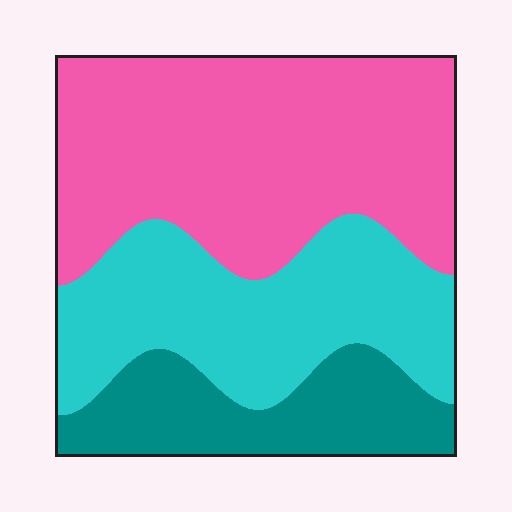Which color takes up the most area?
Pink, at roughly 50%.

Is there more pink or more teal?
Pink.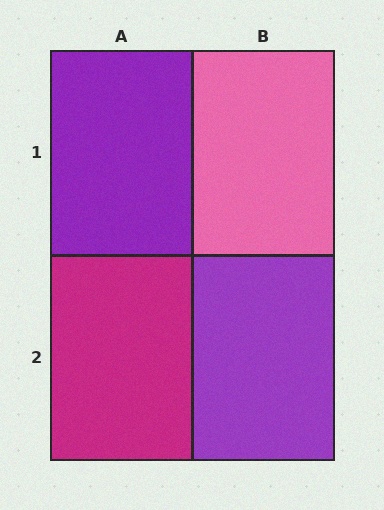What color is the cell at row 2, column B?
Purple.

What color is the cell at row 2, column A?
Magenta.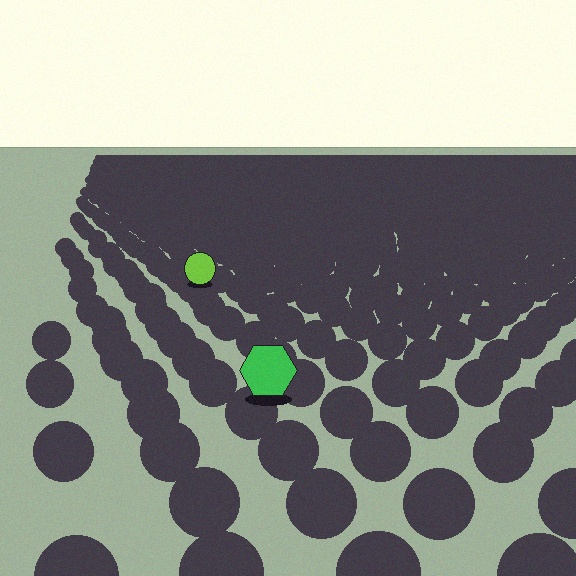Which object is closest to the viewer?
The green hexagon is closest. The texture marks near it are larger and more spread out.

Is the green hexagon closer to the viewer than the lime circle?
Yes. The green hexagon is closer — you can tell from the texture gradient: the ground texture is coarser near it.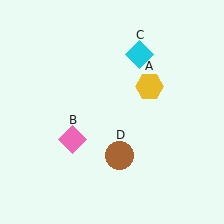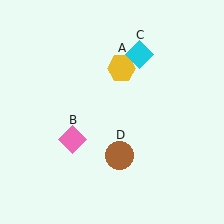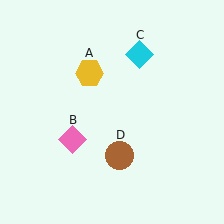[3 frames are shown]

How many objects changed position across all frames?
1 object changed position: yellow hexagon (object A).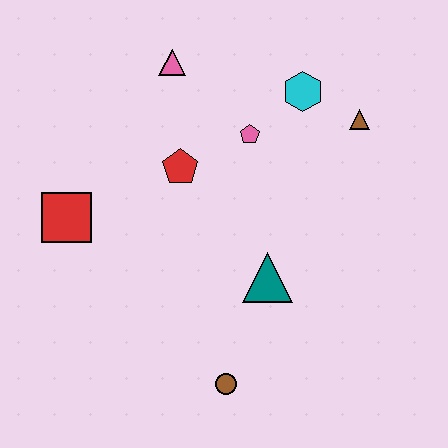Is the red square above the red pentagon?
No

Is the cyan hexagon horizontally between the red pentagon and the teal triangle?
No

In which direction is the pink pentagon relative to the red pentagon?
The pink pentagon is to the right of the red pentagon.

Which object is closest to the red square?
The red pentagon is closest to the red square.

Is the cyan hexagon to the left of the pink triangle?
No